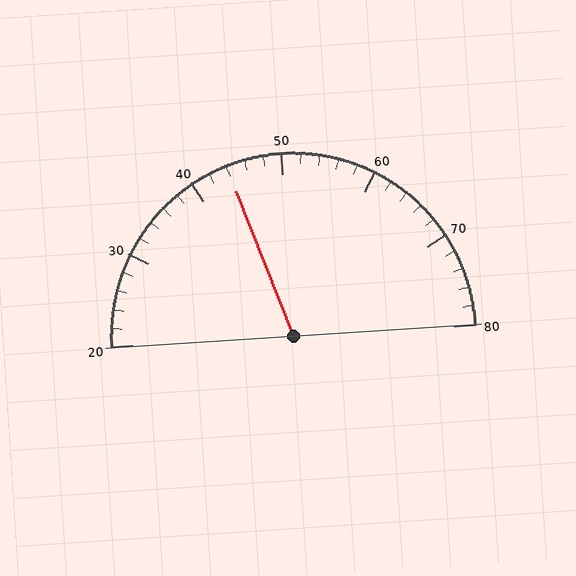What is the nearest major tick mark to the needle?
The nearest major tick mark is 40.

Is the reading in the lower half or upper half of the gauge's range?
The reading is in the lower half of the range (20 to 80).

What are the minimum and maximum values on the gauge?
The gauge ranges from 20 to 80.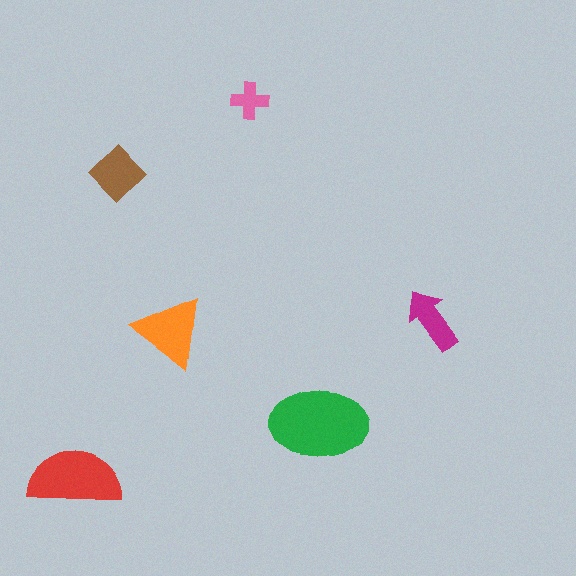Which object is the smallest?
The pink cross.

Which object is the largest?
The green ellipse.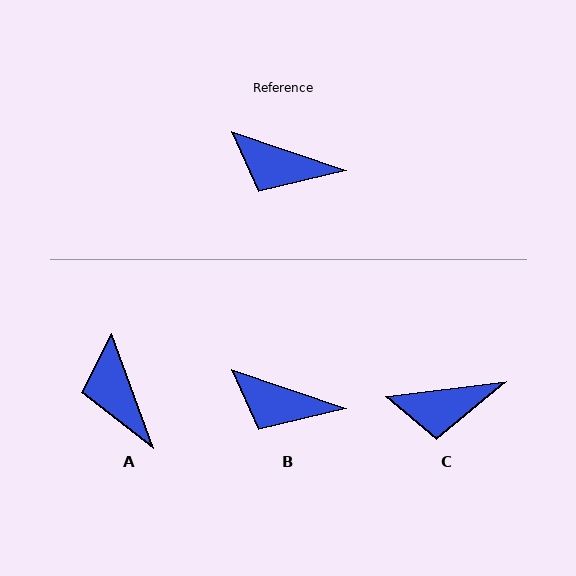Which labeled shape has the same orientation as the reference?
B.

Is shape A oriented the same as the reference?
No, it is off by about 52 degrees.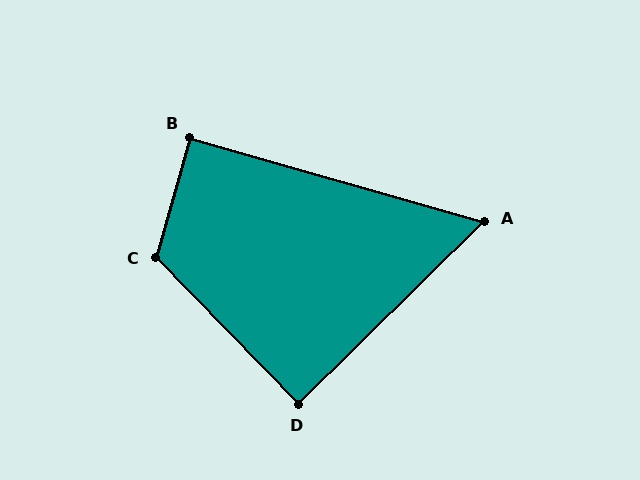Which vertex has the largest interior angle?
C, at approximately 120 degrees.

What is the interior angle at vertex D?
Approximately 90 degrees (approximately right).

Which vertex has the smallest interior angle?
A, at approximately 60 degrees.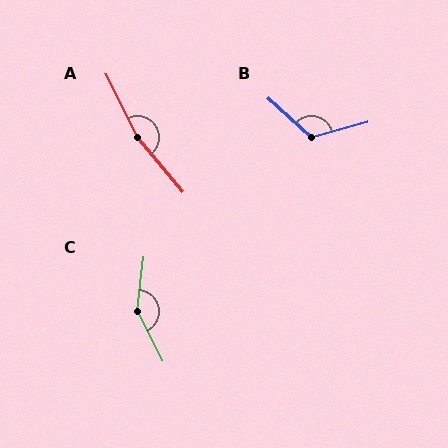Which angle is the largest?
A, at approximately 166 degrees.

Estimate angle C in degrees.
Approximately 147 degrees.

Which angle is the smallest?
B, at approximately 122 degrees.